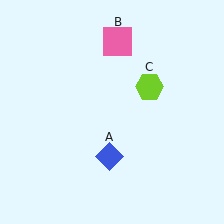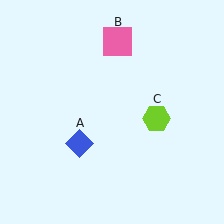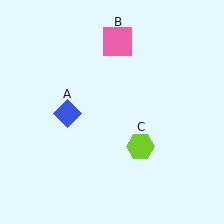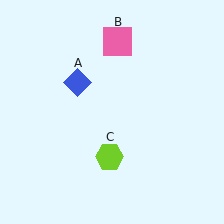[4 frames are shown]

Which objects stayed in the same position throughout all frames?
Pink square (object B) remained stationary.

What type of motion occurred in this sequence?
The blue diamond (object A), lime hexagon (object C) rotated clockwise around the center of the scene.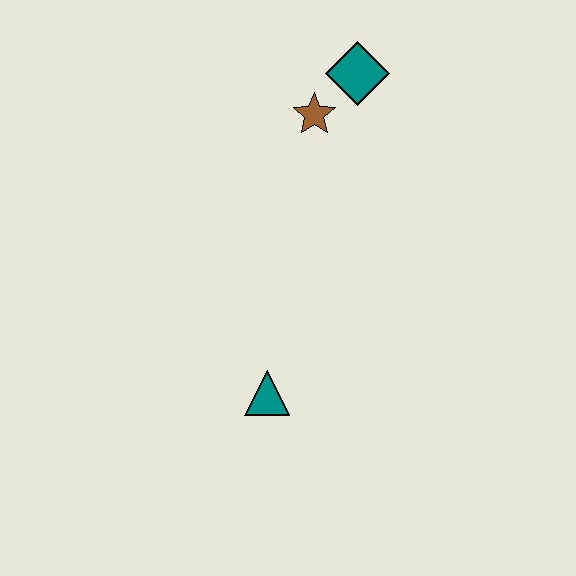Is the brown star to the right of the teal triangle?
Yes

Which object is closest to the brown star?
The teal diamond is closest to the brown star.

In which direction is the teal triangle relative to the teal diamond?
The teal triangle is below the teal diamond.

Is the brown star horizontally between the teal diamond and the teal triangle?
Yes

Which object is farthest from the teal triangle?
The teal diamond is farthest from the teal triangle.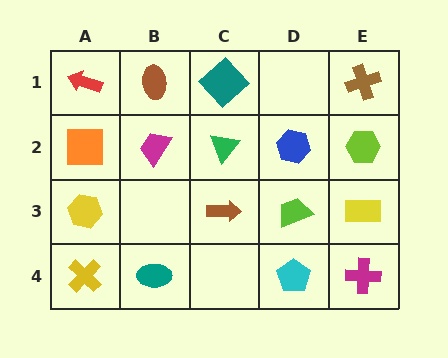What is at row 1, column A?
A red arrow.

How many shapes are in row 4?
4 shapes.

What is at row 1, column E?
A brown cross.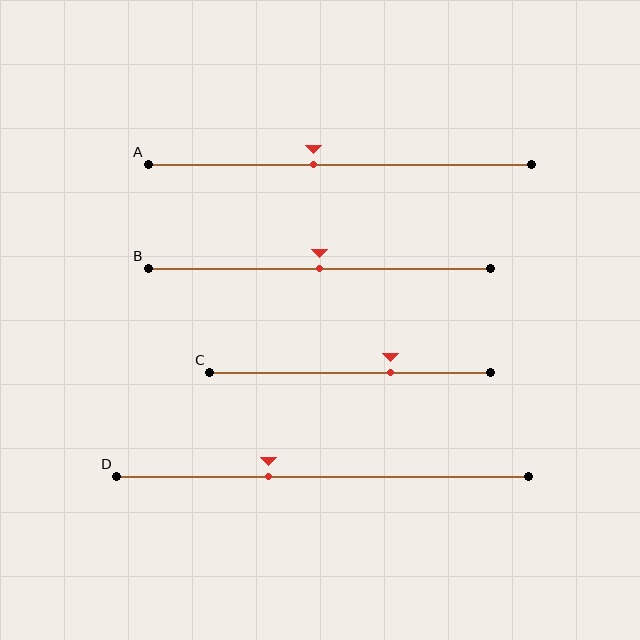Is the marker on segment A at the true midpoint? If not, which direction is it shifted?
No, the marker on segment A is shifted to the left by about 7% of the segment length.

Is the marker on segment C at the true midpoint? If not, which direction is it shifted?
No, the marker on segment C is shifted to the right by about 15% of the segment length.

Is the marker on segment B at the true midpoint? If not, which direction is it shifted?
Yes, the marker on segment B is at the true midpoint.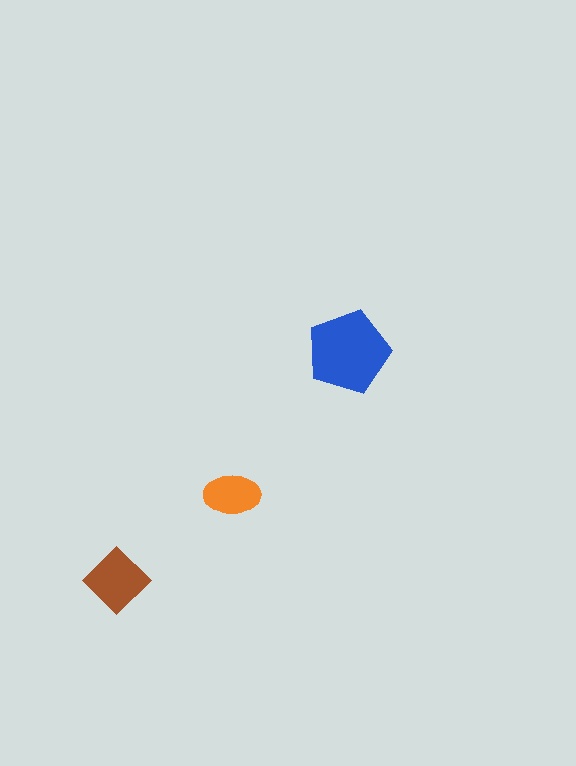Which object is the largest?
The blue pentagon.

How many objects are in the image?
There are 3 objects in the image.